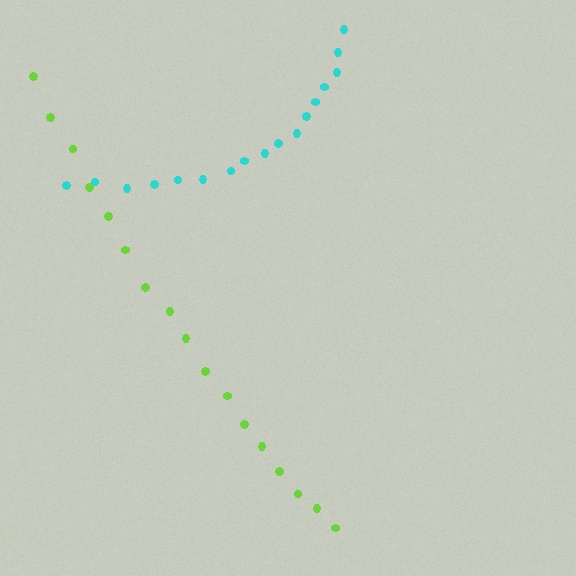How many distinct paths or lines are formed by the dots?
There are 2 distinct paths.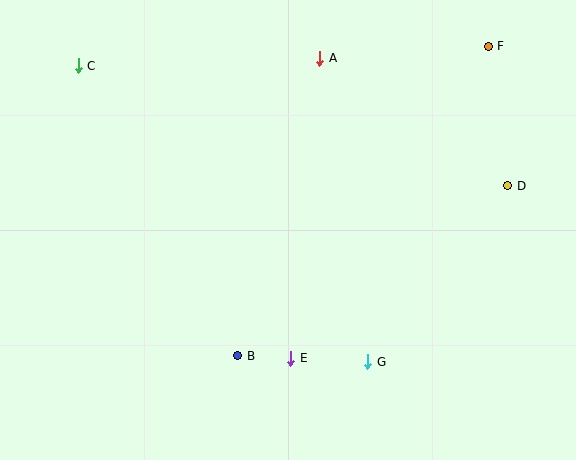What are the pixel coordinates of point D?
Point D is at (508, 186).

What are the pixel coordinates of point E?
Point E is at (291, 358).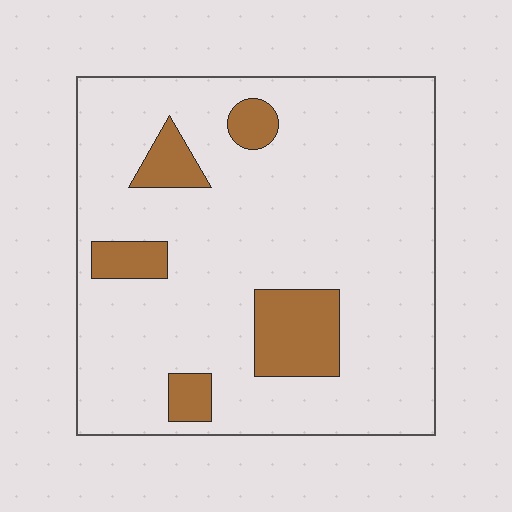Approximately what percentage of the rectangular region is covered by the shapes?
Approximately 15%.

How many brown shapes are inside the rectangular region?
5.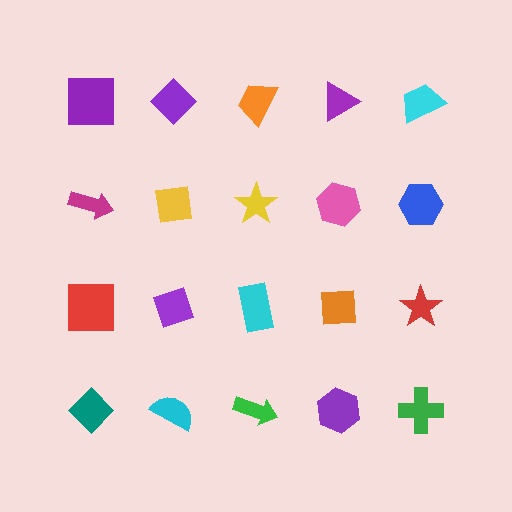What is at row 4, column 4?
A purple hexagon.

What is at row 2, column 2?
A yellow square.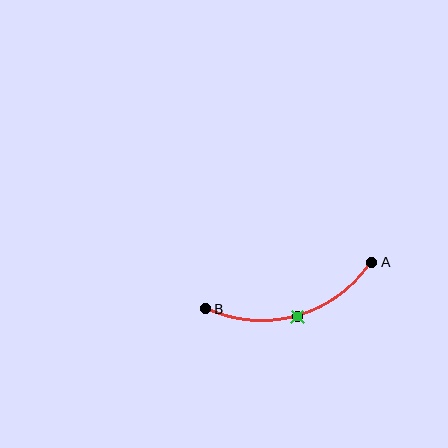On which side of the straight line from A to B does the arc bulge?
The arc bulges below the straight line connecting A and B.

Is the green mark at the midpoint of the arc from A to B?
Yes. The green mark lies on the arc at equal arc-length from both A and B — it is the arc midpoint.